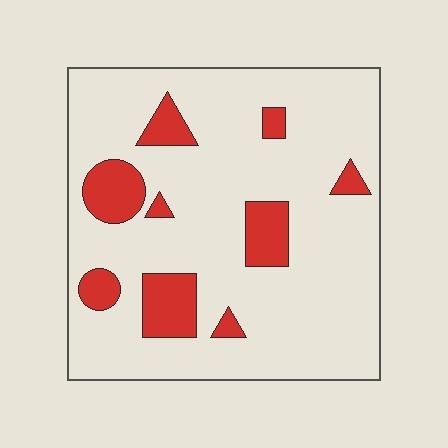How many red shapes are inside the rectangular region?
9.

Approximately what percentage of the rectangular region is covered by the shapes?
Approximately 15%.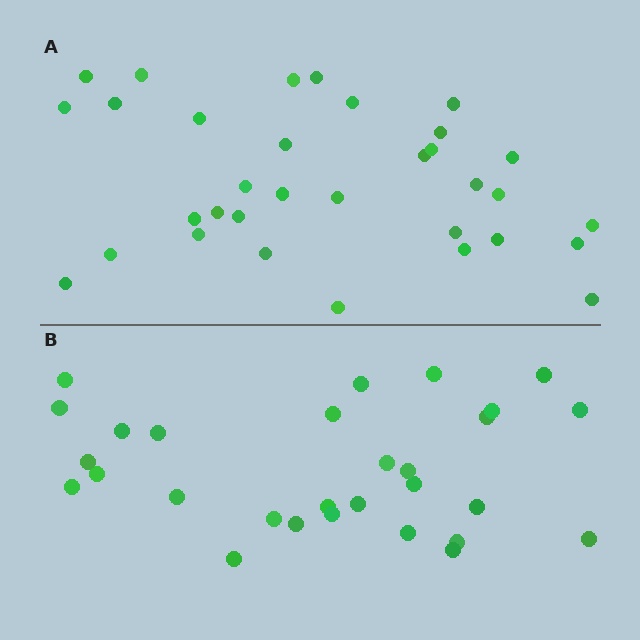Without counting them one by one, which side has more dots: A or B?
Region A (the top region) has more dots.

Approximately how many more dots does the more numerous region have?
Region A has about 4 more dots than region B.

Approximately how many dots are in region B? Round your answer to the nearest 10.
About 30 dots. (The exact count is 29, which rounds to 30.)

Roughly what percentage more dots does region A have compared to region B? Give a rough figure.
About 15% more.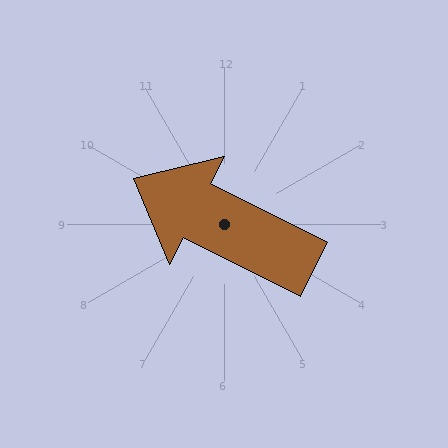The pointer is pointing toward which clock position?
Roughly 10 o'clock.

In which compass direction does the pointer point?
Northwest.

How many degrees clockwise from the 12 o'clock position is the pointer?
Approximately 297 degrees.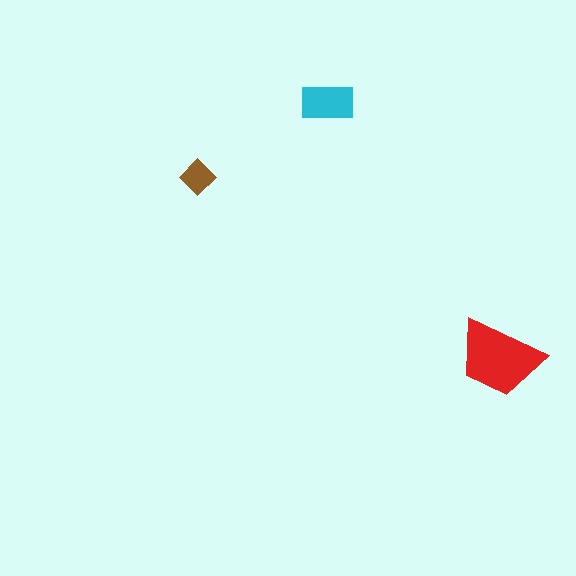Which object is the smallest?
The brown diamond.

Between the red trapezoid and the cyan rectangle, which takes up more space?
The red trapezoid.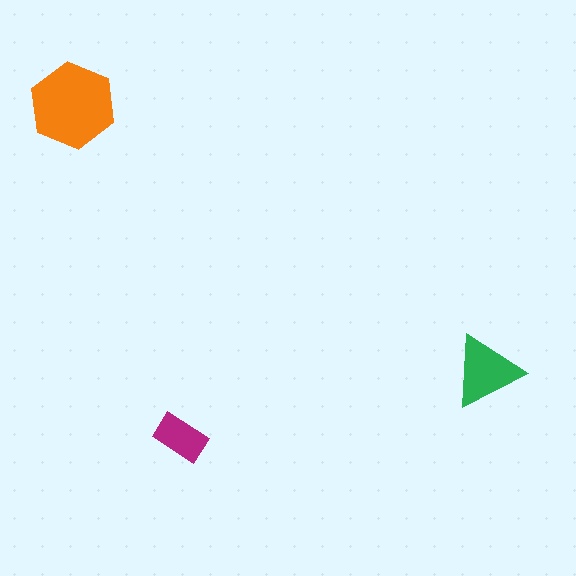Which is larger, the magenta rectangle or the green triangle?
The green triangle.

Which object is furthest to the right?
The green triangle is rightmost.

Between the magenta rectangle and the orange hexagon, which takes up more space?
The orange hexagon.